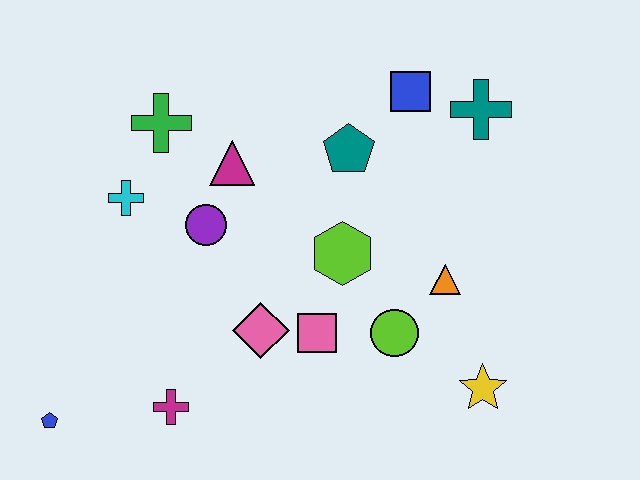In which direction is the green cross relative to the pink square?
The green cross is above the pink square.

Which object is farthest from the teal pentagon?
The blue pentagon is farthest from the teal pentagon.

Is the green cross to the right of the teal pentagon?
No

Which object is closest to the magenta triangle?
The purple circle is closest to the magenta triangle.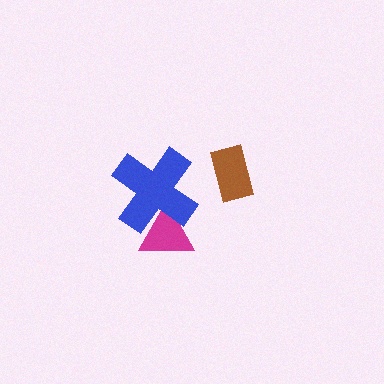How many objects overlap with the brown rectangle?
0 objects overlap with the brown rectangle.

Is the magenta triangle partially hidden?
Yes, it is partially covered by another shape.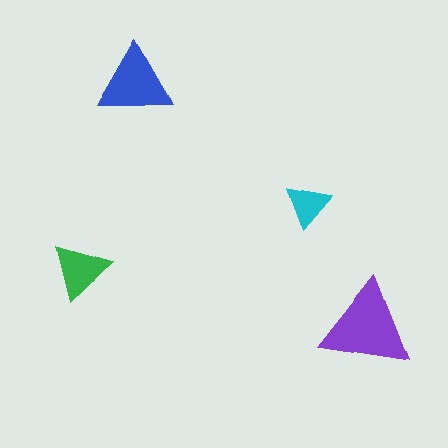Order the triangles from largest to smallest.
the purple one, the blue one, the green one, the cyan one.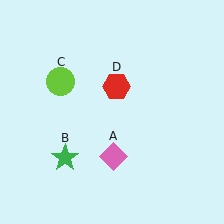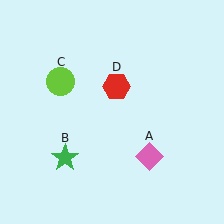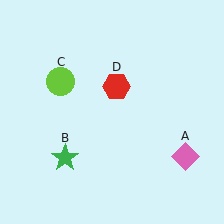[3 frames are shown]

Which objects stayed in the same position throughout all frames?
Green star (object B) and lime circle (object C) and red hexagon (object D) remained stationary.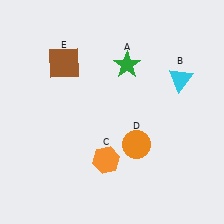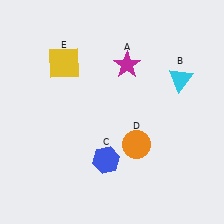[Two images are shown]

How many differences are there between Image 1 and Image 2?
There are 3 differences between the two images.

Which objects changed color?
A changed from green to magenta. C changed from orange to blue. E changed from brown to yellow.